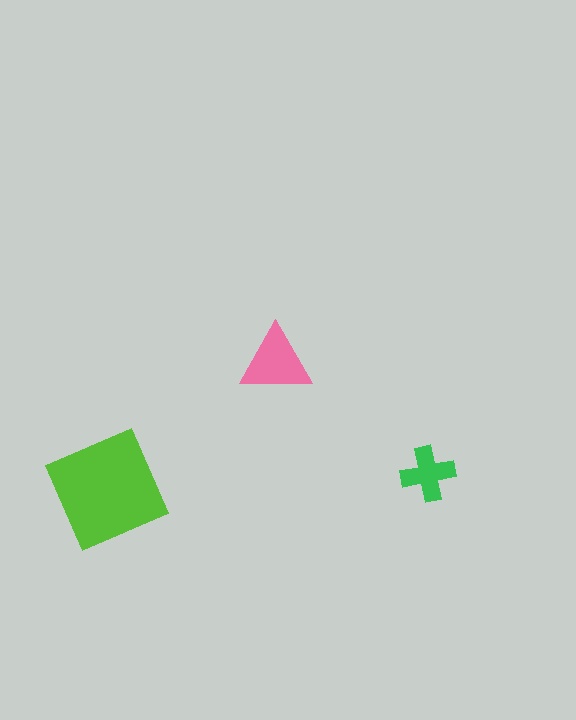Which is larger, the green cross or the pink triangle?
The pink triangle.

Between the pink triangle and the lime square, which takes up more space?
The lime square.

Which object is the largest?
The lime square.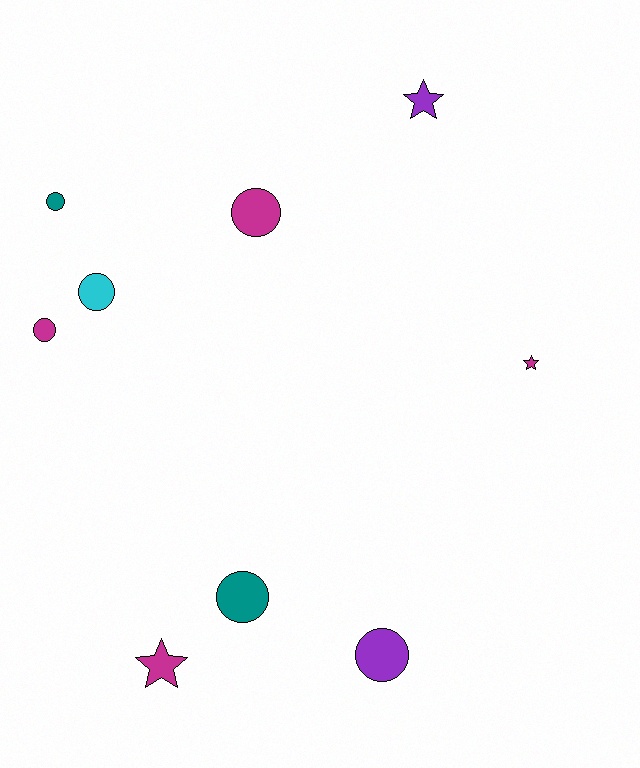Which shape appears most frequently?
Circle, with 6 objects.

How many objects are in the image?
There are 9 objects.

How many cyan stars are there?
There are no cyan stars.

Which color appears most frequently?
Magenta, with 4 objects.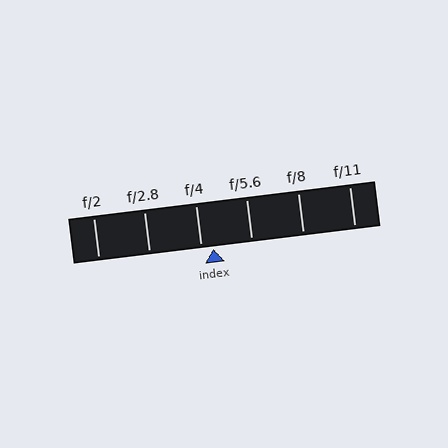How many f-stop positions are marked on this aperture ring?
There are 6 f-stop positions marked.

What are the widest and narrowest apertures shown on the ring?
The widest aperture shown is f/2 and the narrowest is f/11.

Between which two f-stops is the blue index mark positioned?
The index mark is between f/4 and f/5.6.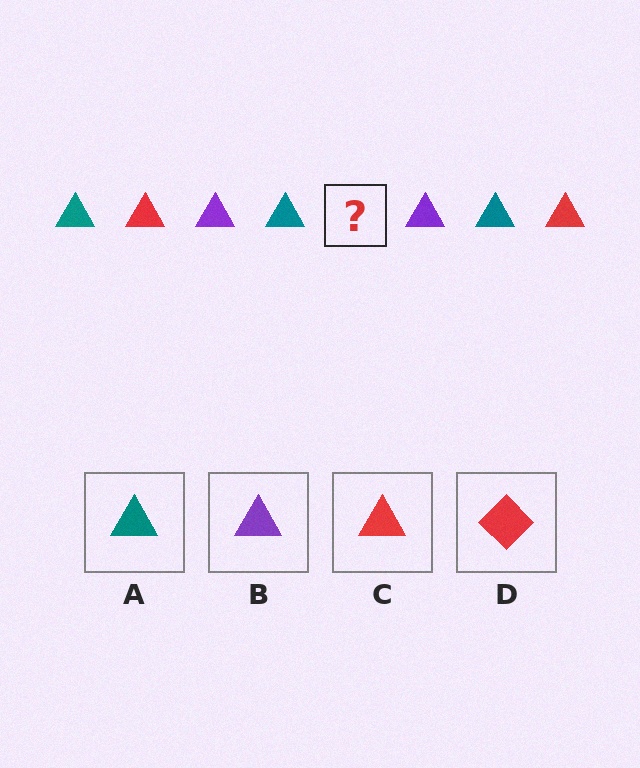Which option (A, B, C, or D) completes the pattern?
C.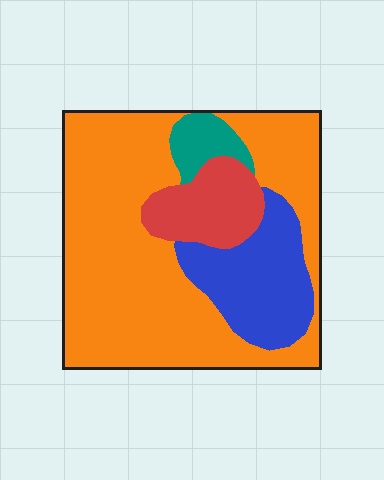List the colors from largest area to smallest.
From largest to smallest: orange, blue, red, teal.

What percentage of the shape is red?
Red takes up about one eighth (1/8) of the shape.